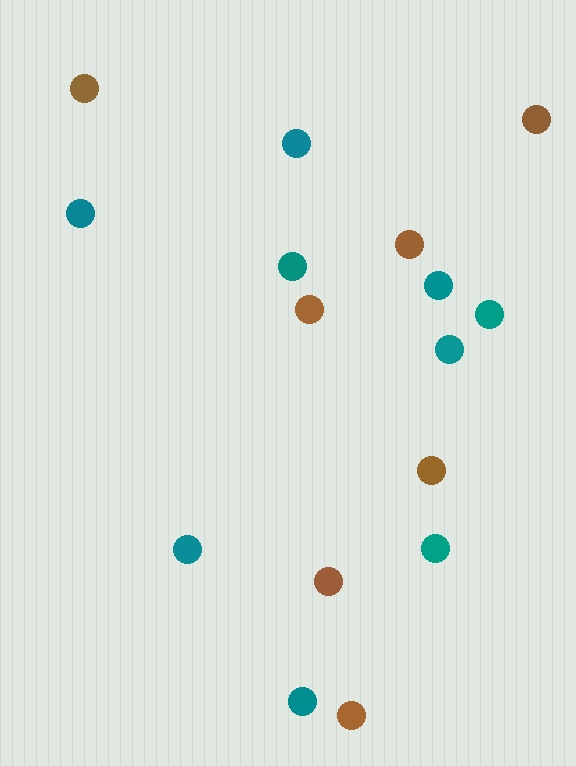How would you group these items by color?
There are 2 groups: one group of brown circles (7) and one group of teal circles (9).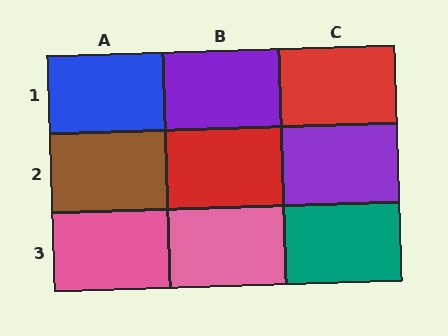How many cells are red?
2 cells are red.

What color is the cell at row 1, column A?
Blue.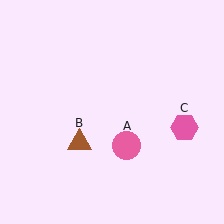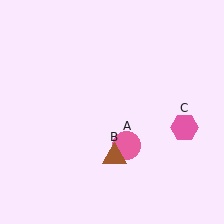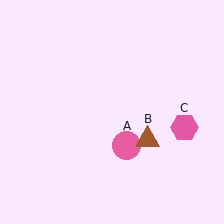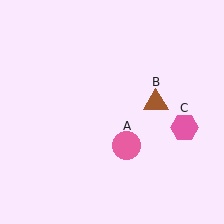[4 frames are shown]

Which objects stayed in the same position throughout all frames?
Pink circle (object A) and pink hexagon (object C) remained stationary.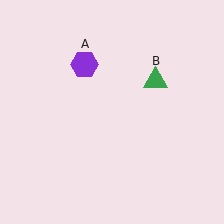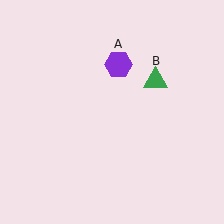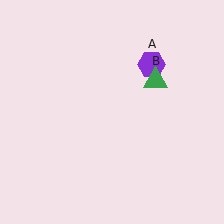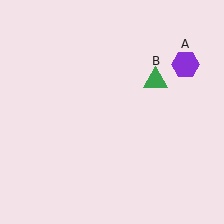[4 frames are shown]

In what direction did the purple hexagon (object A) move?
The purple hexagon (object A) moved right.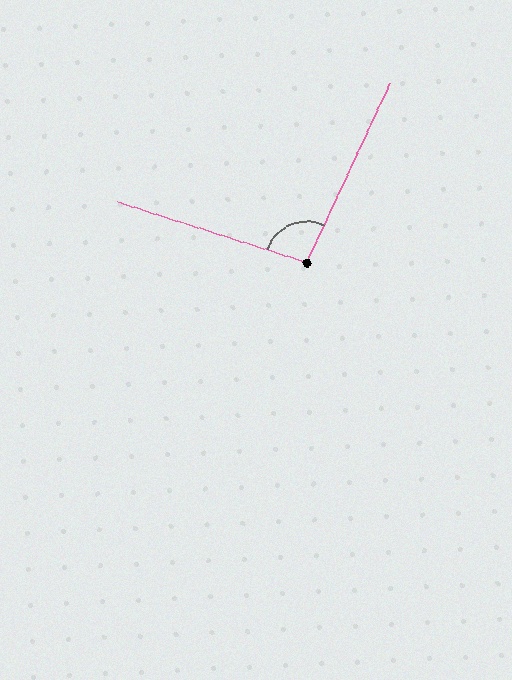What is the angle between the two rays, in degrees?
Approximately 98 degrees.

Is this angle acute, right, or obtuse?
It is obtuse.